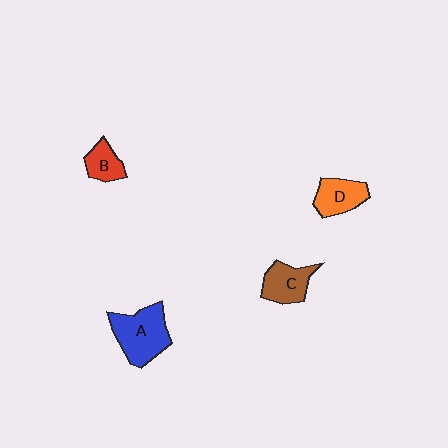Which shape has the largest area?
Shape A (blue).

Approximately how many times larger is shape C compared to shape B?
Approximately 1.4 times.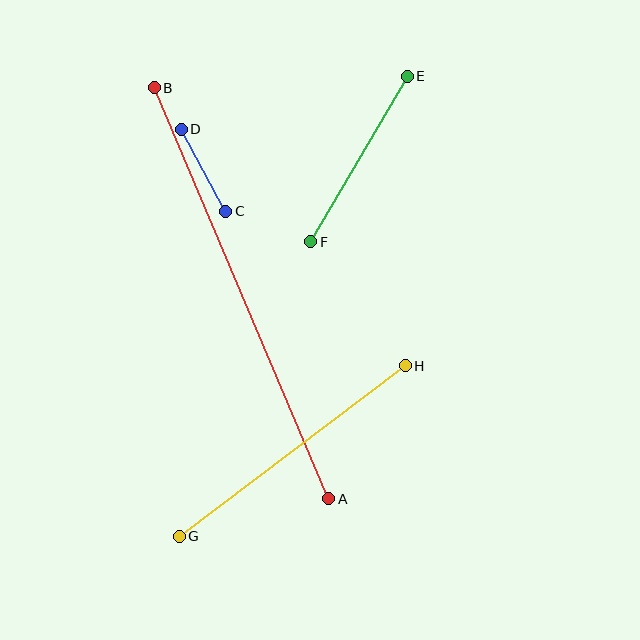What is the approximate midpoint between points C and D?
The midpoint is at approximately (204, 170) pixels.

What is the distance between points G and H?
The distance is approximately 283 pixels.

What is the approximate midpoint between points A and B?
The midpoint is at approximately (241, 293) pixels.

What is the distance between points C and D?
The distance is approximately 93 pixels.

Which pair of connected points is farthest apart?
Points A and B are farthest apart.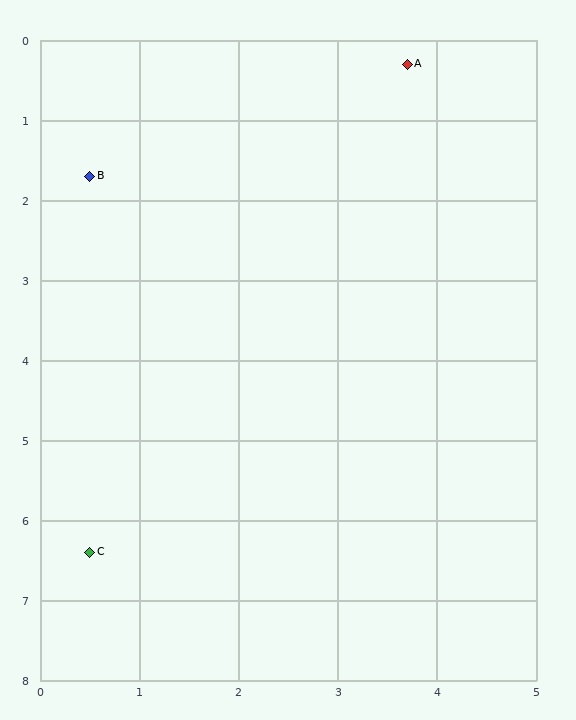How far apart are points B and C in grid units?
Points B and C are about 4.7 grid units apart.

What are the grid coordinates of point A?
Point A is at approximately (3.7, 0.3).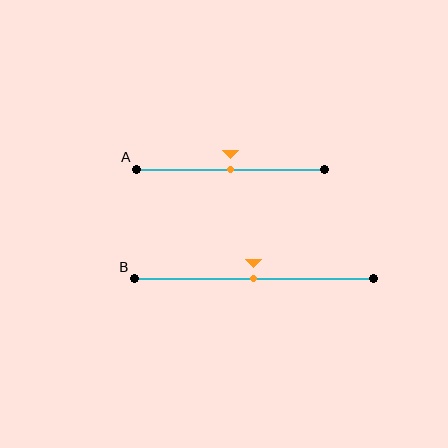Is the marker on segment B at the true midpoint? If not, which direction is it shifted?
Yes, the marker on segment B is at the true midpoint.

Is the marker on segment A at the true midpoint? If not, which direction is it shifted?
Yes, the marker on segment A is at the true midpoint.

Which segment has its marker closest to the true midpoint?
Segment A has its marker closest to the true midpoint.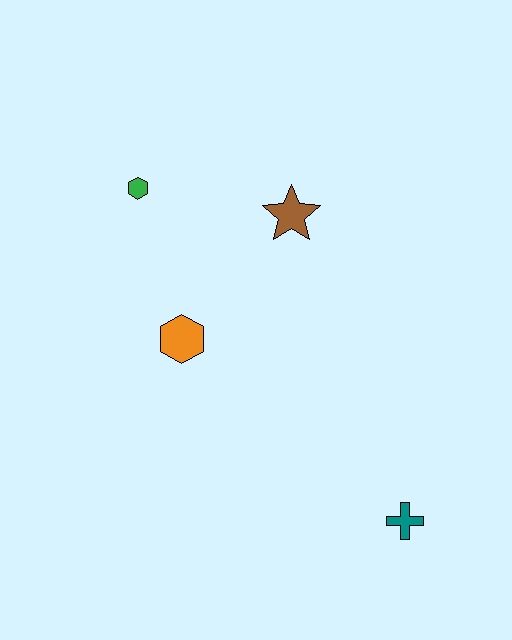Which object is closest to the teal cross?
The orange hexagon is closest to the teal cross.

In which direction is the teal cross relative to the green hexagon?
The teal cross is below the green hexagon.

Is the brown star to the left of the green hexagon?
No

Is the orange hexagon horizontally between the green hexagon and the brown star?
Yes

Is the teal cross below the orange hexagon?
Yes